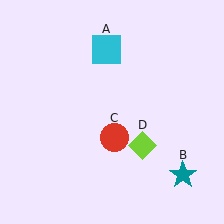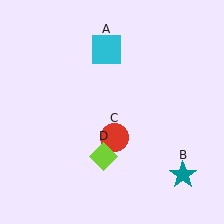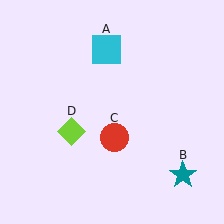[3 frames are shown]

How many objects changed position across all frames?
1 object changed position: lime diamond (object D).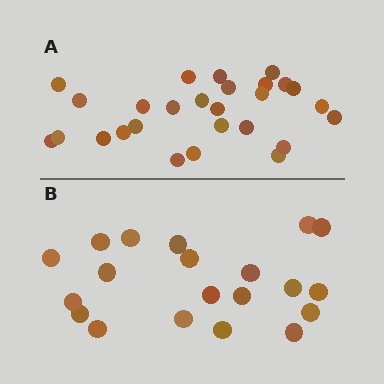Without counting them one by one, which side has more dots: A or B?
Region A (the top region) has more dots.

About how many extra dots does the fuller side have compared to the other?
Region A has roughly 8 or so more dots than region B.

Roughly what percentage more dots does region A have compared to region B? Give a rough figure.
About 35% more.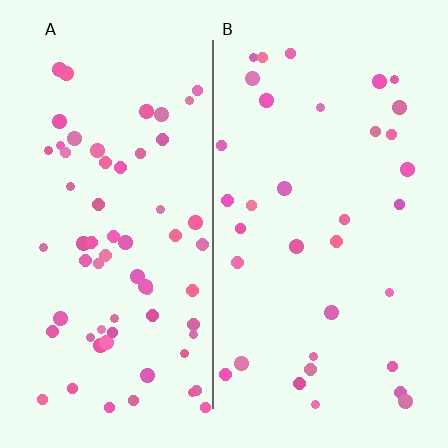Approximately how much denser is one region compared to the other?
Approximately 1.8× — region A over region B.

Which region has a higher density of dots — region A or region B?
A (the left).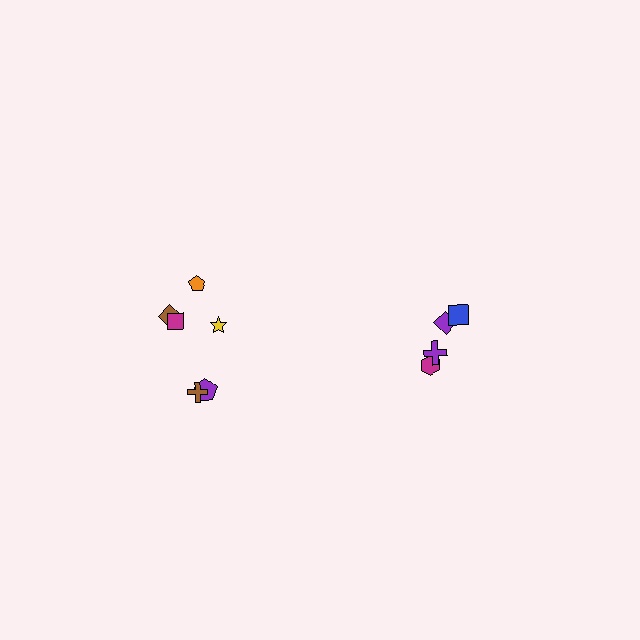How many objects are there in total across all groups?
There are 10 objects.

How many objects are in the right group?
There are 4 objects.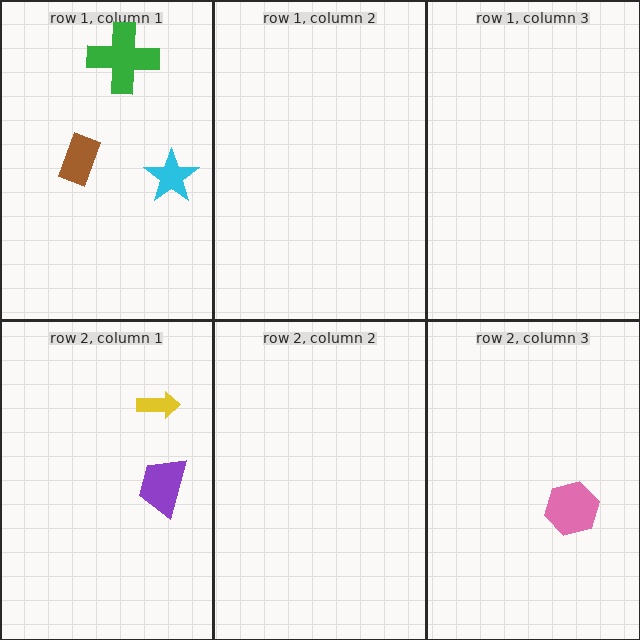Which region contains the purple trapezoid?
The row 2, column 1 region.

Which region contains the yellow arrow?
The row 2, column 1 region.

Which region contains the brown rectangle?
The row 1, column 1 region.